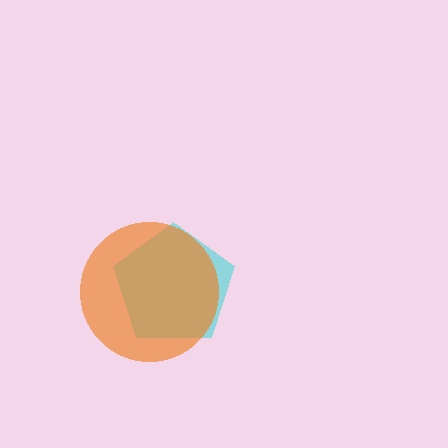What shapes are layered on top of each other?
The layered shapes are: a cyan pentagon, an orange circle.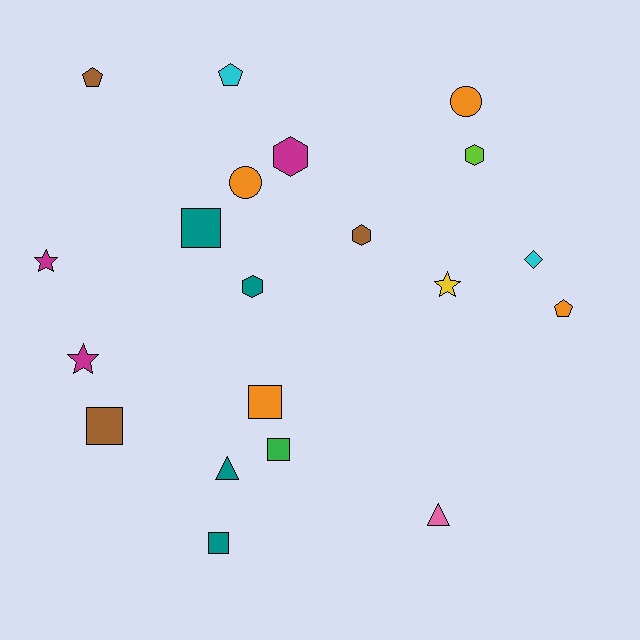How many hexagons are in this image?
There are 4 hexagons.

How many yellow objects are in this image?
There is 1 yellow object.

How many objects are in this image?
There are 20 objects.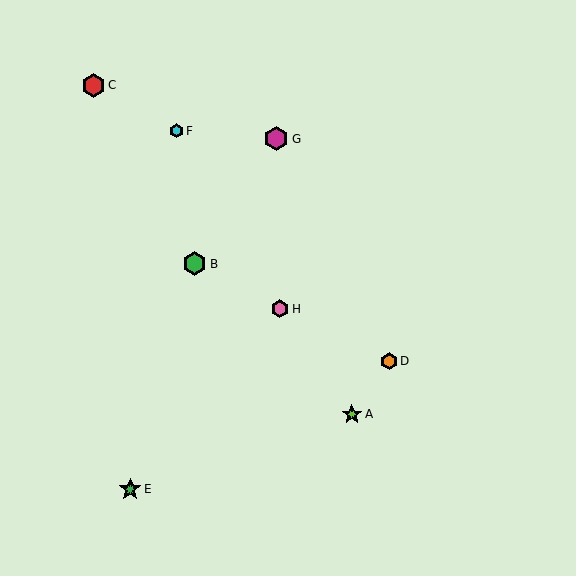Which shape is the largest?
The magenta hexagon (labeled G) is the largest.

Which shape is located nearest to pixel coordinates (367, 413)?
The lime star (labeled A) at (352, 414) is nearest to that location.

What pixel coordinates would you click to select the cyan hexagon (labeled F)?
Click at (176, 131) to select the cyan hexagon F.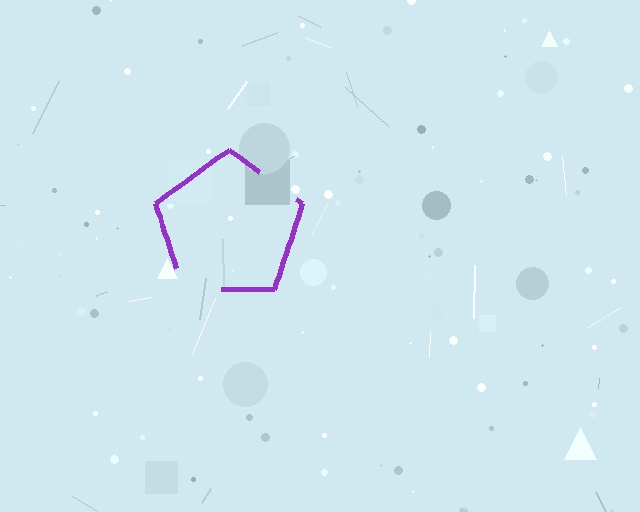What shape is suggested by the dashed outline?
The dashed outline suggests a pentagon.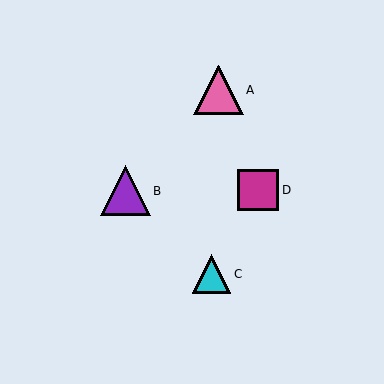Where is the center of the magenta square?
The center of the magenta square is at (258, 190).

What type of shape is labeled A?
Shape A is a pink triangle.